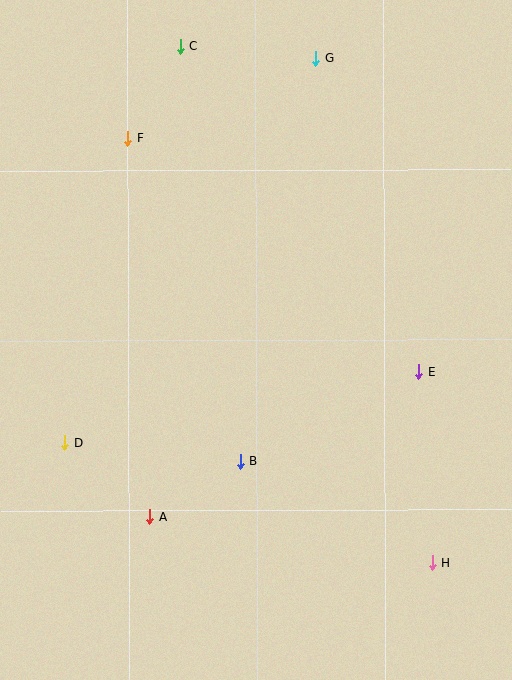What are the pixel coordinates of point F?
Point F is at (128, 139).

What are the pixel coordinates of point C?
Point C is at (180, 46).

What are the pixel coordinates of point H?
Point H is at (432, 563).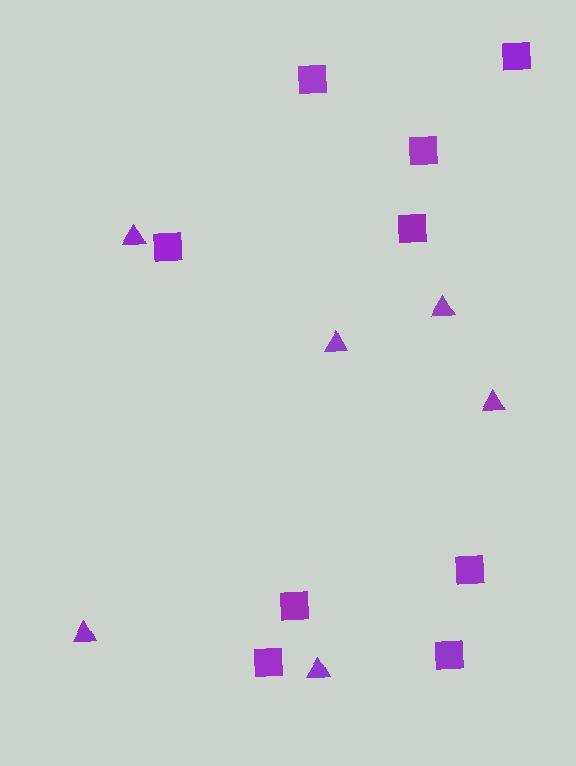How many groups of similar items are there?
There are 2 groups: one group of triangles (6) and one group of squares (9).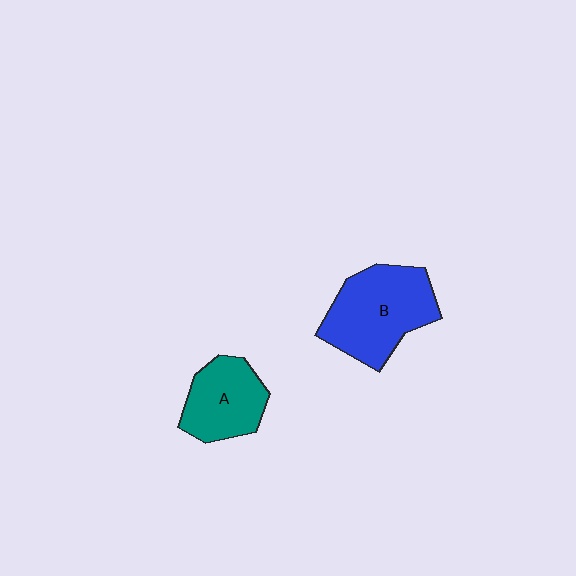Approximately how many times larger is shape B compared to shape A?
Approximately 1.5 times.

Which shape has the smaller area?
Shape A (teal).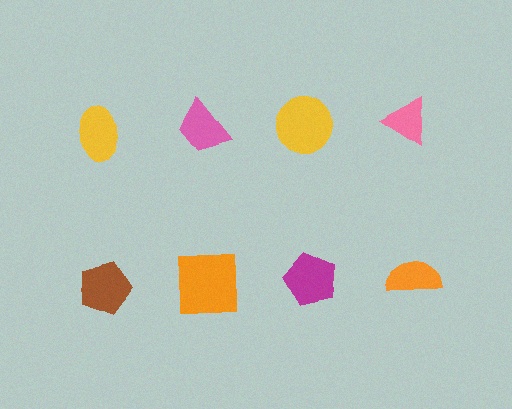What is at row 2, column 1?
A brown pentagon.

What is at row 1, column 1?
A yellow ellipse.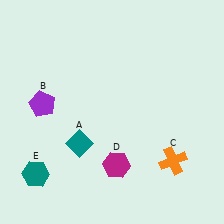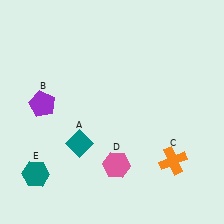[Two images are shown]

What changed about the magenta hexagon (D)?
In Image 1, D is magenta. In Image 2, it changed to pink.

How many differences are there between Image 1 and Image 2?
There is 1 difference between the two images.